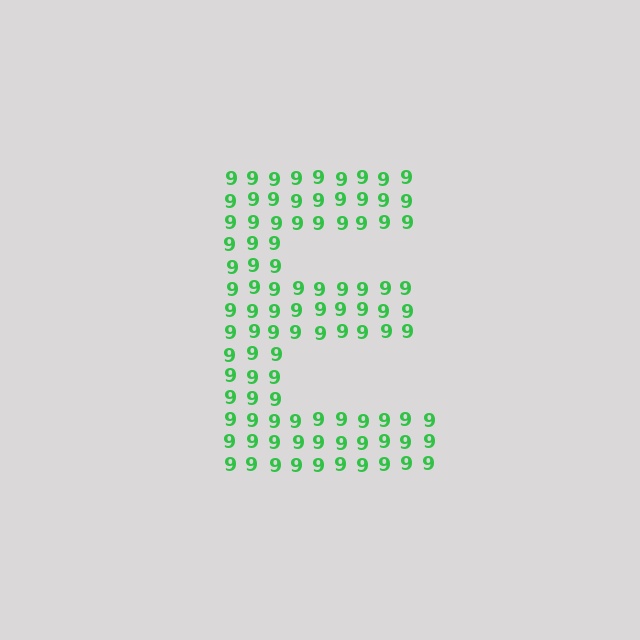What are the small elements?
The small elements are digit 9's.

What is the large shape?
The large shape is the letter E.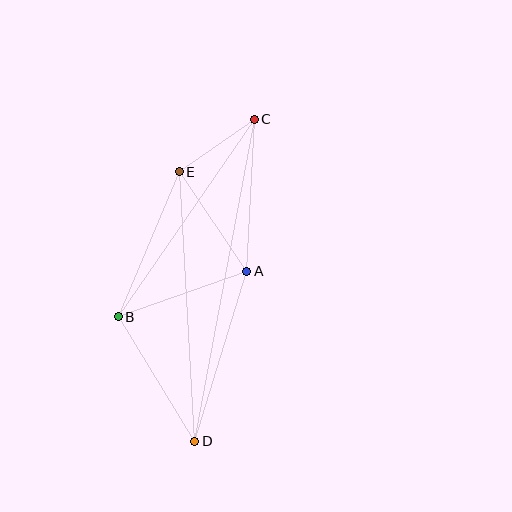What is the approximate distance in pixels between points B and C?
The distance between B and C is approximately 239 pixels.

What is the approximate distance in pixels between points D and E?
The distance between D and E is approximately 270 pixels.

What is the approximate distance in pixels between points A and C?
The distance between A and C is approximately 152 pixels.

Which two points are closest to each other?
Points C and E are closest to each other.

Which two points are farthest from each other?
Points C and D are farthest from each other.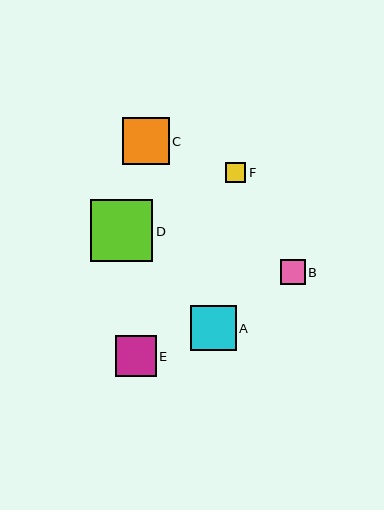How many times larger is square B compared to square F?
Square B is approximately 1.2 times the size of square F.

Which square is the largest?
Square D is the largest with a size of approximately 62 pixels.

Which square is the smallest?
Square F is the smallest with a size of approximately 20 pixels.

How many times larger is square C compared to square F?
Square C is approximately 2.3 times the size of square F.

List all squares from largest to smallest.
From largest to smallest: D, C, A, E, B, F.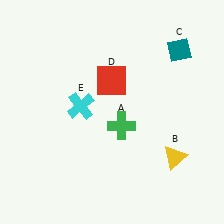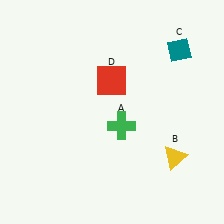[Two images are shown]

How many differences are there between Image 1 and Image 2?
There is 1 difference between the two images.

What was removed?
The cyan cross (E) was removed in Image 2.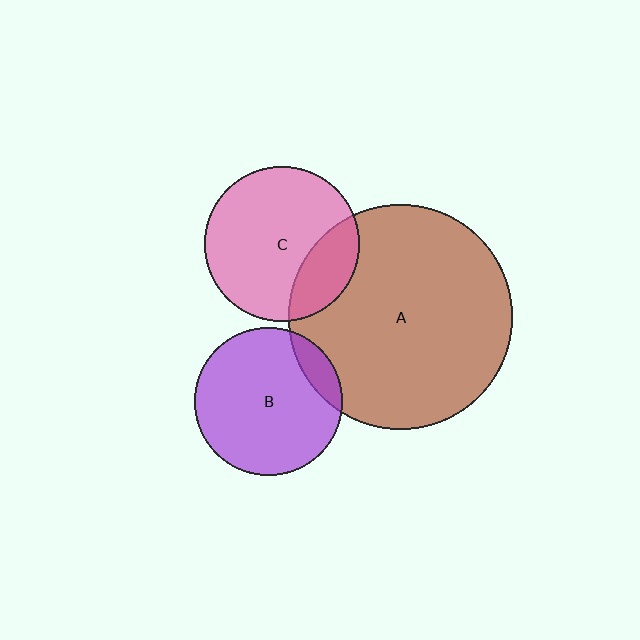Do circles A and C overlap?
Yes.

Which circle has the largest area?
Circle A (brown).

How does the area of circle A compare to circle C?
Approximately 2.1 times.